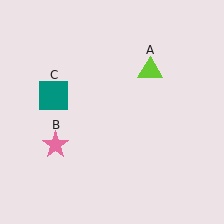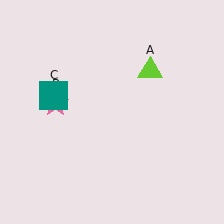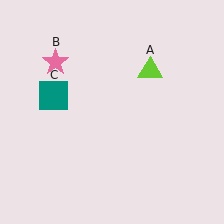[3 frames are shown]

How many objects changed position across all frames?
1 object changed position: pink star (object B).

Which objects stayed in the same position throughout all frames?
Lime triangle (object A) and teal square (object C) remained stationary.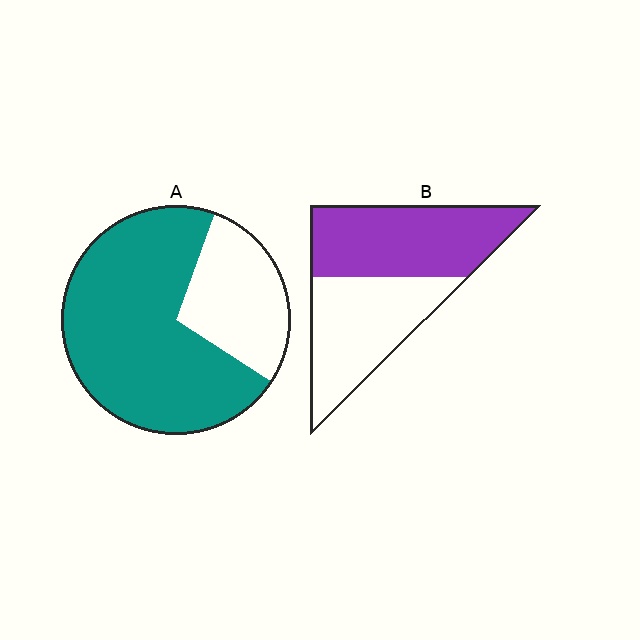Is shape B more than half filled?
Roughly half.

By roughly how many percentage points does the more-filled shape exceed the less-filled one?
By roughly 20 percentage points (A over B).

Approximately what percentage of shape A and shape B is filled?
A is approximately 70% and B is approximately 55%.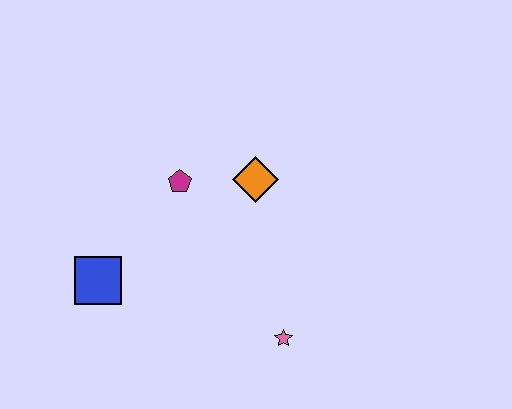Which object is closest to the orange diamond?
The magenta pentagon is closest to the orange diamond.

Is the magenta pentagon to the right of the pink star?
No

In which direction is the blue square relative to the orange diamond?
The blue square is to the left of the orange diamond.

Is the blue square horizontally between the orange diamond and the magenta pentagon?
No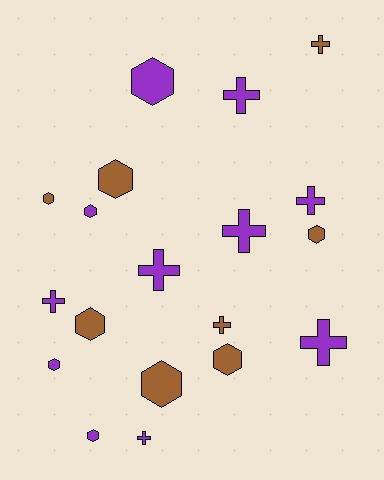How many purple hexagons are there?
There are 4 purple hexagons.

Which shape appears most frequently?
Hexagon, with 10 objects.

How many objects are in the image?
There are 19 objects.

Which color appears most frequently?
Purple, with 11 objects.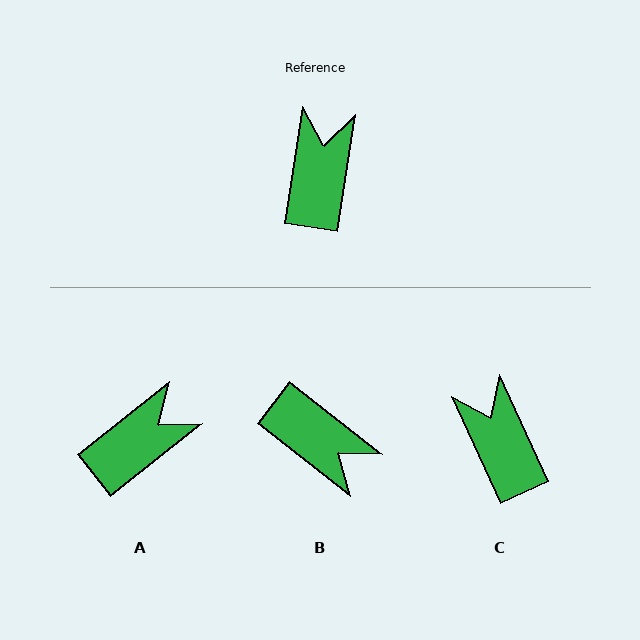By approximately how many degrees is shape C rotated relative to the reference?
Approximately 33 degrees counter-clockwise.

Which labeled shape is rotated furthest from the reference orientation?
B, about 119 degrees away.